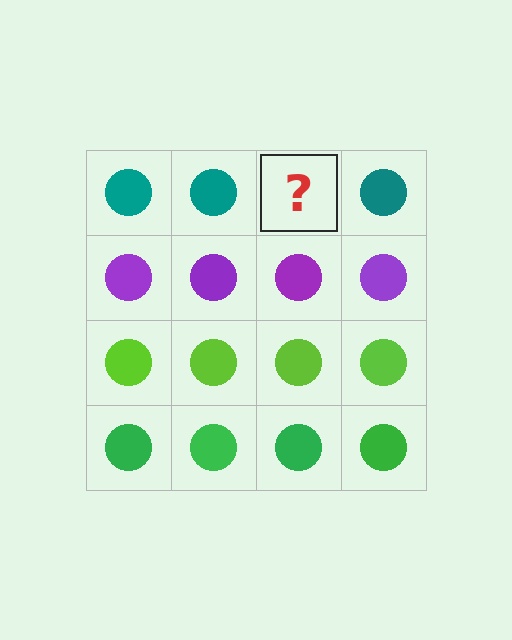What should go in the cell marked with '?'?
The missing cell should contain a teal circle.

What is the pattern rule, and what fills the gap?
The rule is that each row has a consistent color. The gap should be filled with a teal circle.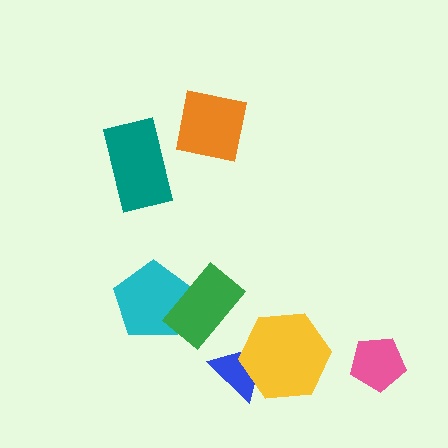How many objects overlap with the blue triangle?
1 object overlaps with the blue triangle.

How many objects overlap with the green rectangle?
1 object overlaps with the green rectangle.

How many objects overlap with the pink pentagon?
0 objects overlap with the pink pentagon.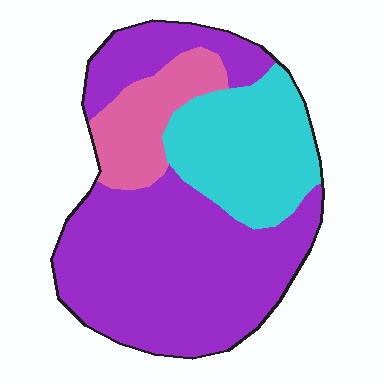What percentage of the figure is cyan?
Cyan covers 25% of the figure.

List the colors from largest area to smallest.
From largest to smallest: purple, cyan, pink.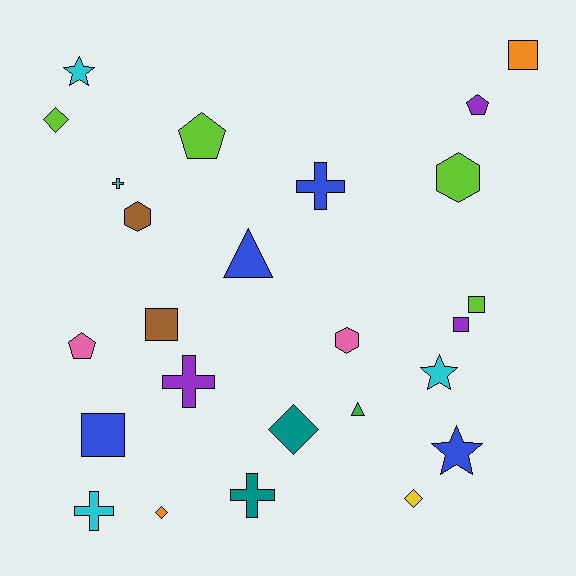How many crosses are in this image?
There are 5 crosses.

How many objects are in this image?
There are 25 objects.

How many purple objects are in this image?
There are 3 purple objects.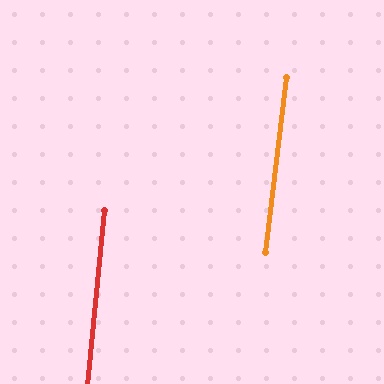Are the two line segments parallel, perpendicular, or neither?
Parallel — their directions differ by only 1.4°.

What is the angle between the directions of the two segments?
Approximately 1 degree.